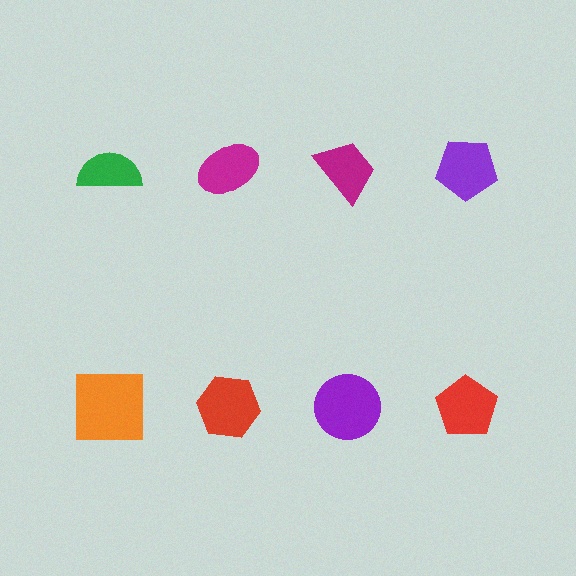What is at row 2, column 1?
An orange square.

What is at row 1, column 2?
A magenta ellipse.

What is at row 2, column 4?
A red pentagon.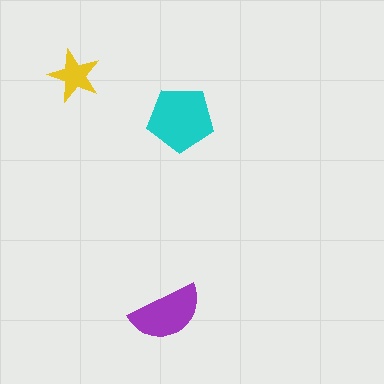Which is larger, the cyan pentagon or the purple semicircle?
The cyan pentagon.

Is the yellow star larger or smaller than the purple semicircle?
Smaller.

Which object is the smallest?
The yellow star.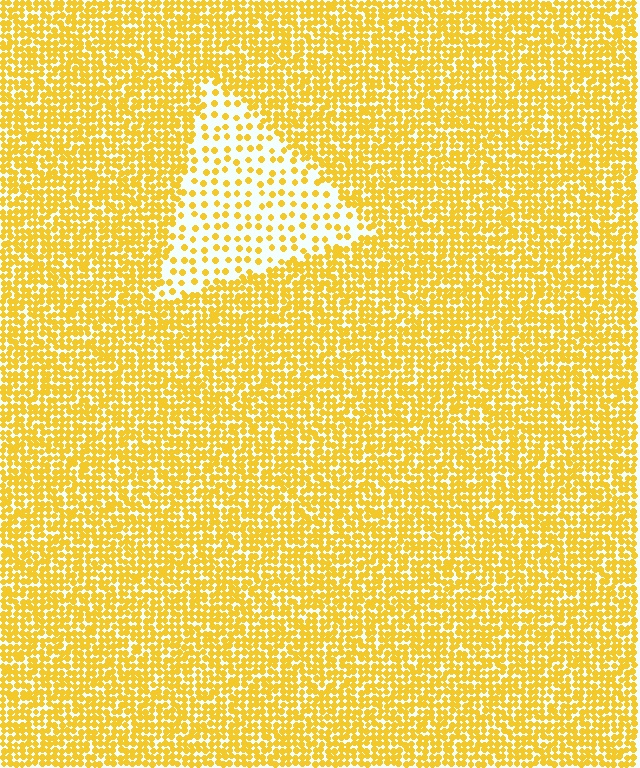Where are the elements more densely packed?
The elements are more densely packed outside the triangle boundary.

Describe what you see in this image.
The image contains small yellow elements arranged at two different densities. A triangle-shaped region is visible where the elements are less densely packed than the surrounding area.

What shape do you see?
I see a triangle.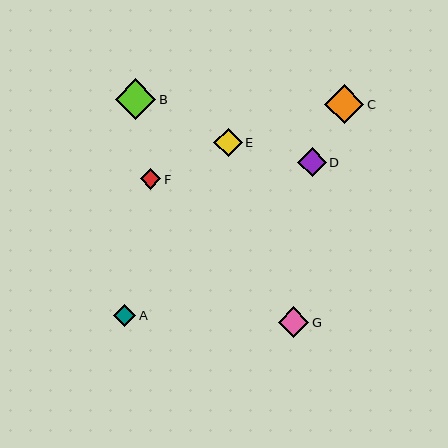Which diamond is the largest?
Diamond B is the largest with a size of approximately 41 pixels.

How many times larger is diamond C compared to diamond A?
Diamond C is approximately 1.7 times the size of diamond A.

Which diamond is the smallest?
Diamond F is the smallest with a size of approximately 21 pixels.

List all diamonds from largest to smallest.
From largest to smallest: B, C, G, E, D, A, F.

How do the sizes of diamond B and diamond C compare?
Diamond B and diamond C are approximately the same size.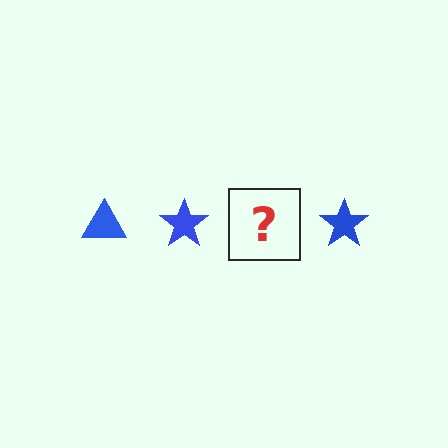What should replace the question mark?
The question mark should be replaced with a blue triangle.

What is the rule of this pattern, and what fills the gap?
The rule is that the pattern cycles through triangle, star shapes in blue. The gap should be filled with a blue triangle.